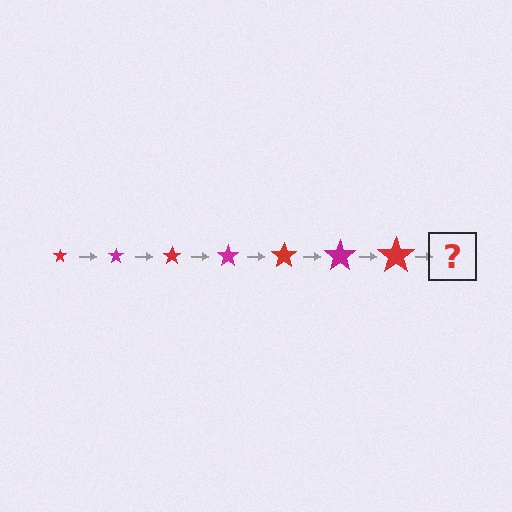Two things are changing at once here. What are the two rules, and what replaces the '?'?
The two rules are that the star grows larger each step and the color cycles through red and magenta. The '?' should be a magenta star, larger than the previous one.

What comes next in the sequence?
The next element should be a magenta star, larger than the previous one.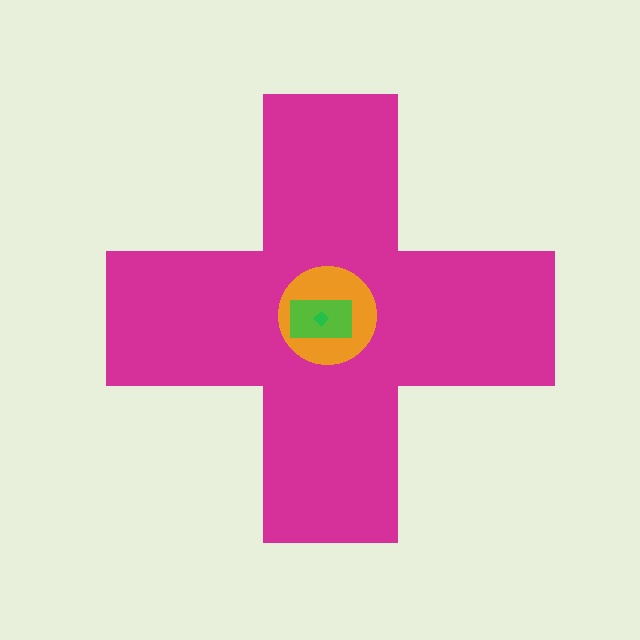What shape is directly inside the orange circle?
The lime rectangle.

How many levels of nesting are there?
4.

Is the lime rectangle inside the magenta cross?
Yes.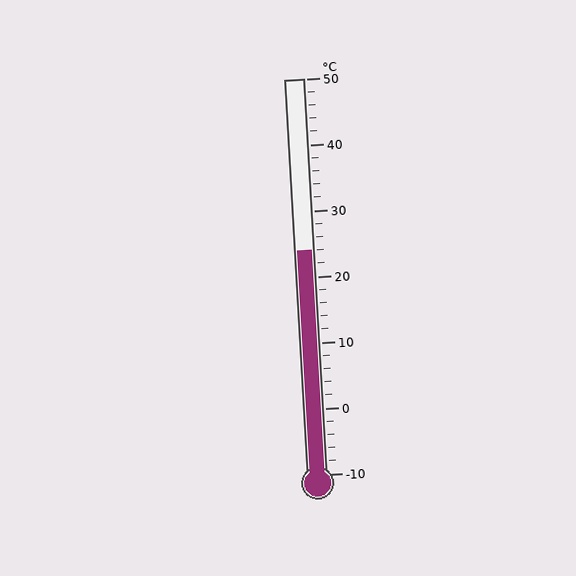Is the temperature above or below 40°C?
The temperature is below 40°C.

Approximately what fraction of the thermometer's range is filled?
The thermometer is filled to approximately 55% of its range.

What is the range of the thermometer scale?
The thermometer scale ranges from -10°C to 50°C.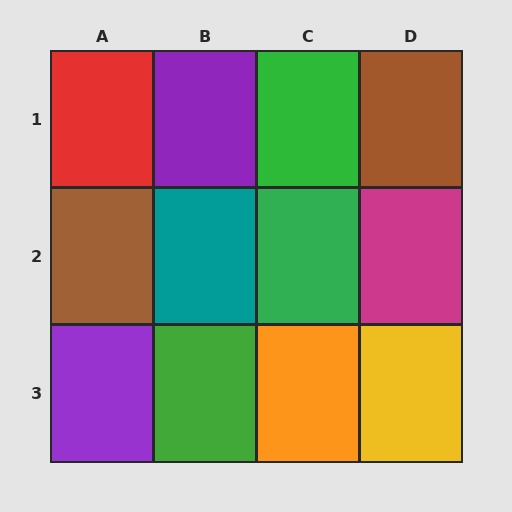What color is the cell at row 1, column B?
Purple.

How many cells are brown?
2 cells are brown.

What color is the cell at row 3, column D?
Yellow.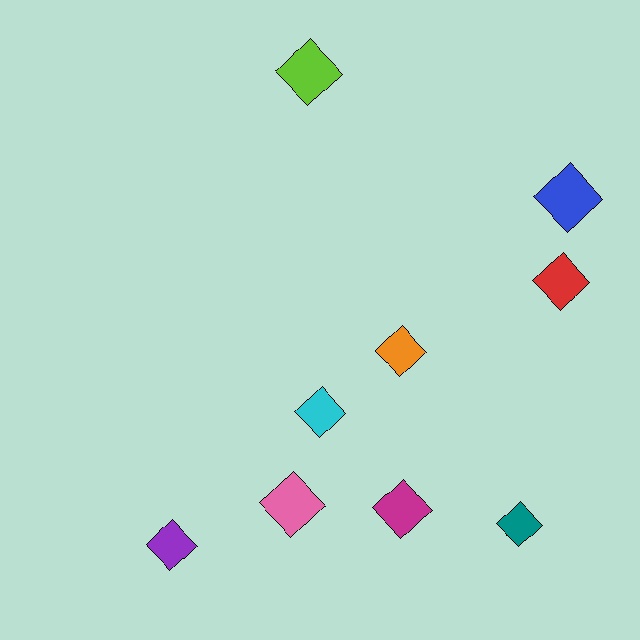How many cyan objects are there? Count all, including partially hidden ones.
There is 1 cyan object.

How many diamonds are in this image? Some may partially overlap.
There are 9 diamonds.